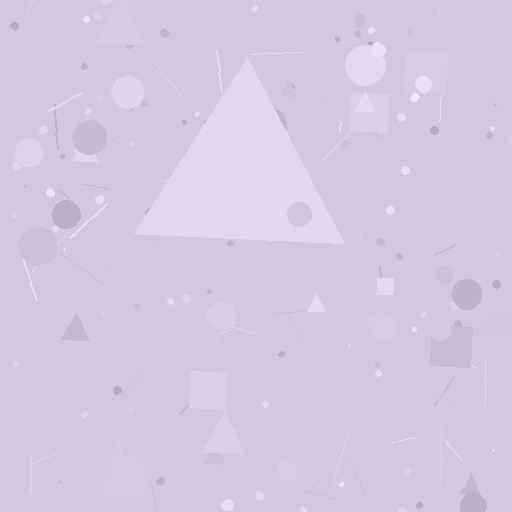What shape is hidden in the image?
A triangle is hidden in the image.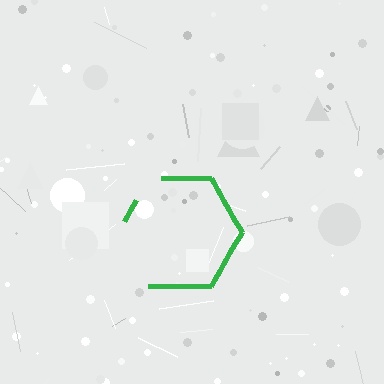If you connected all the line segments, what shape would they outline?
They would outline a hexagon.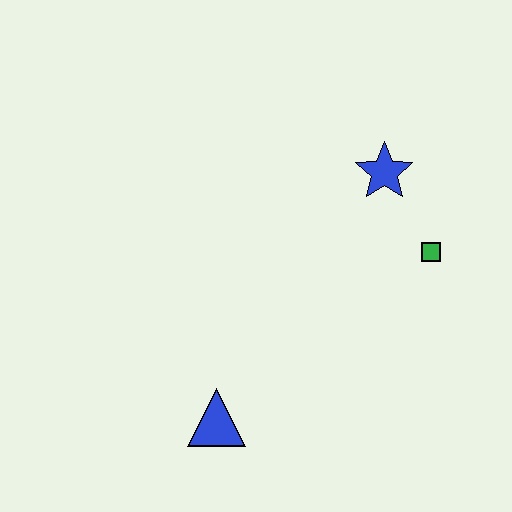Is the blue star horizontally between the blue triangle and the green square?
Yes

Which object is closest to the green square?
The blue star is closest to the green square.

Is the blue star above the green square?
Yes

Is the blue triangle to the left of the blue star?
Yes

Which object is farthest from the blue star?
The blue triangle is farthest from the blue star.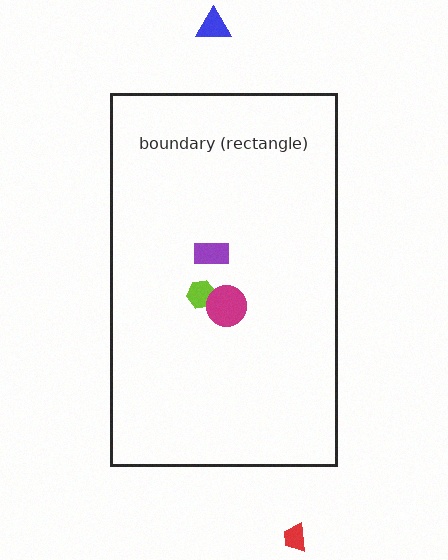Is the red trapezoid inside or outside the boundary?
Outside.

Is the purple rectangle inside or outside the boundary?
Inside.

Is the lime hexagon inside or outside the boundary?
Inside.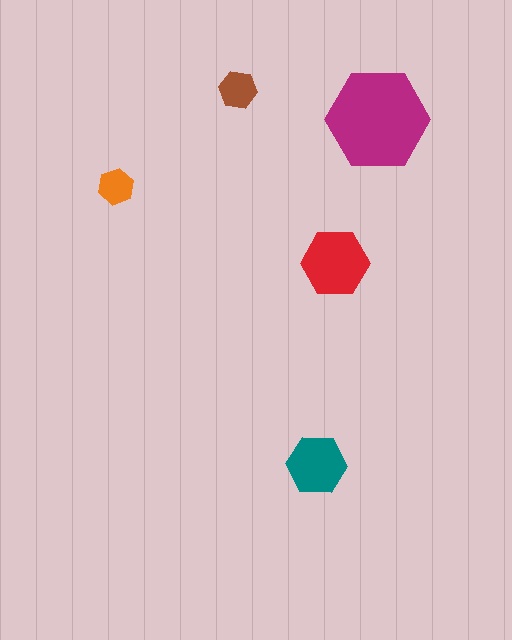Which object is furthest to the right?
The magenta hexagon is rightmost.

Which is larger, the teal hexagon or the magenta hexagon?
The magenta one.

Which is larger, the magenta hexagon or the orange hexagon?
The magenta one.